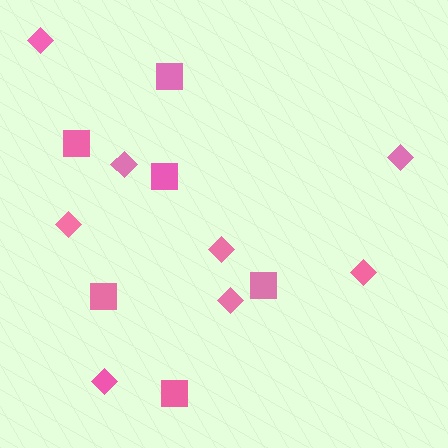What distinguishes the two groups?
There are 2 groups: one group of squares (6) and one group of diamonds (8).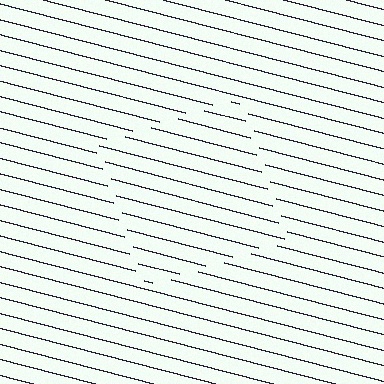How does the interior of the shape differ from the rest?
The interior of the shape contains the same grating, shifted by half a period — the contour is defined by the phase discontinuity where line-ends from the inner and outer gratings abut.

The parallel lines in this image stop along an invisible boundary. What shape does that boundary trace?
An illusory square. The interior of the shape contains the same grating, shifted by half a period — the contour is defined by the phase discontinuity where line-ends from the inner and outer gratings abut.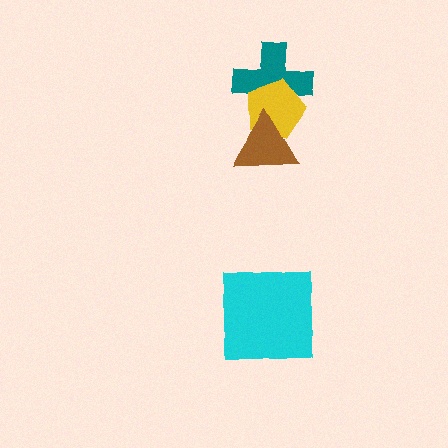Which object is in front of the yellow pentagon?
The brown triangle is in front of the yellow pentagon.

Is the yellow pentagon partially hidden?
Yes, it is partially covered by another shape.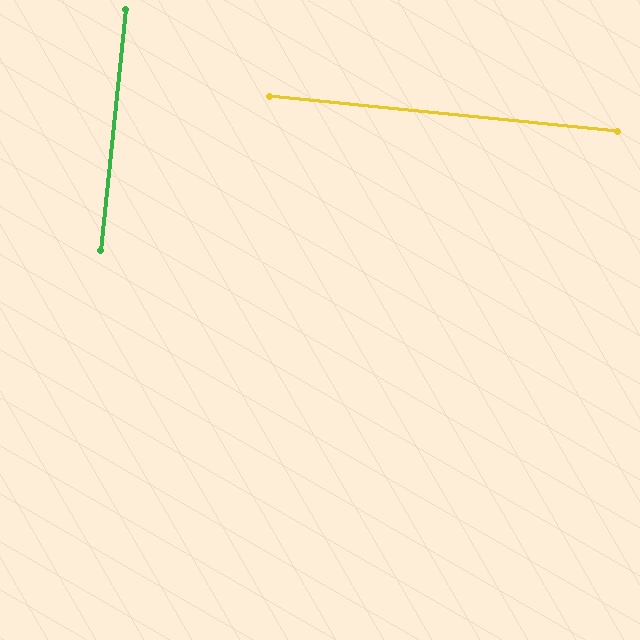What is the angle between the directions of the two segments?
Approximately 90 degrees.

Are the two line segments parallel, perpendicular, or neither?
Perpendicular — they meet at approximately 90°.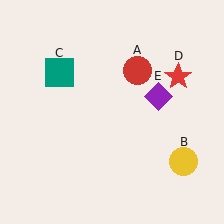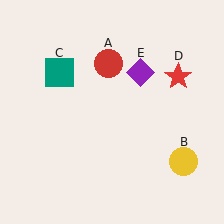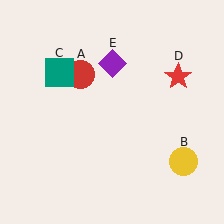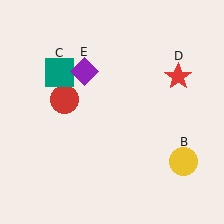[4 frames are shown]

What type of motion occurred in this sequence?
The red circle (object A), purple diamond (object E) rotated counterclockwise around the center of the scene.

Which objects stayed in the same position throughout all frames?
Yellow circle (object B) and teal square (object C) and red star (object D) remained stationary.